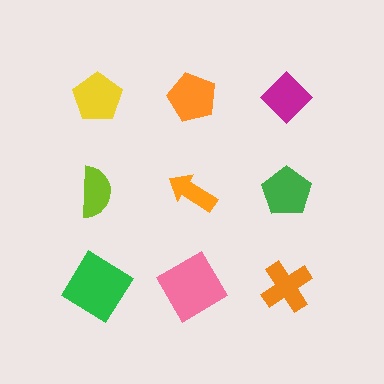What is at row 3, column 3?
An orange cross.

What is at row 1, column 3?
A magenta diamond.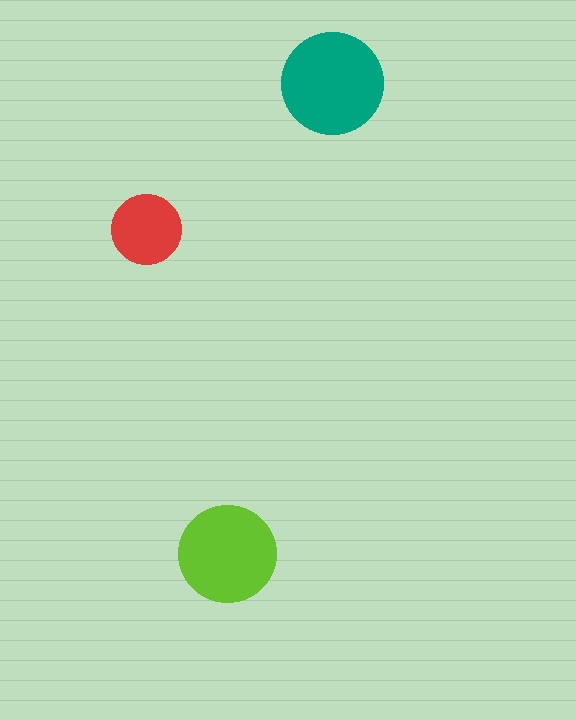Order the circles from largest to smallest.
the teal one, the lime one, the red one.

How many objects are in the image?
There are 3 objects in the image.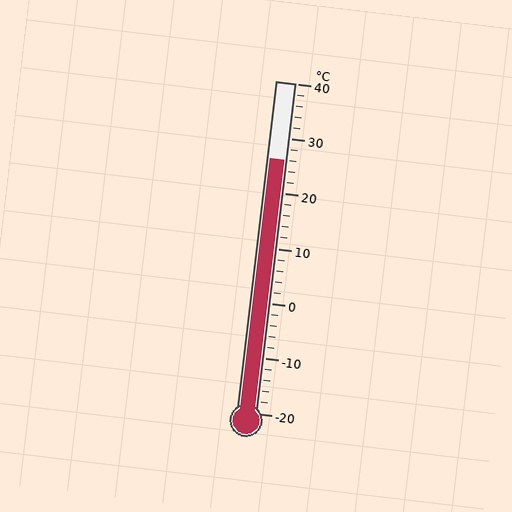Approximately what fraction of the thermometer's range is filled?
The thermometer is filled to approximately 75% of its range.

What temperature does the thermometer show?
The thermometer shows approximately 26°C.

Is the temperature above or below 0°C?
The temperature is above 0°C.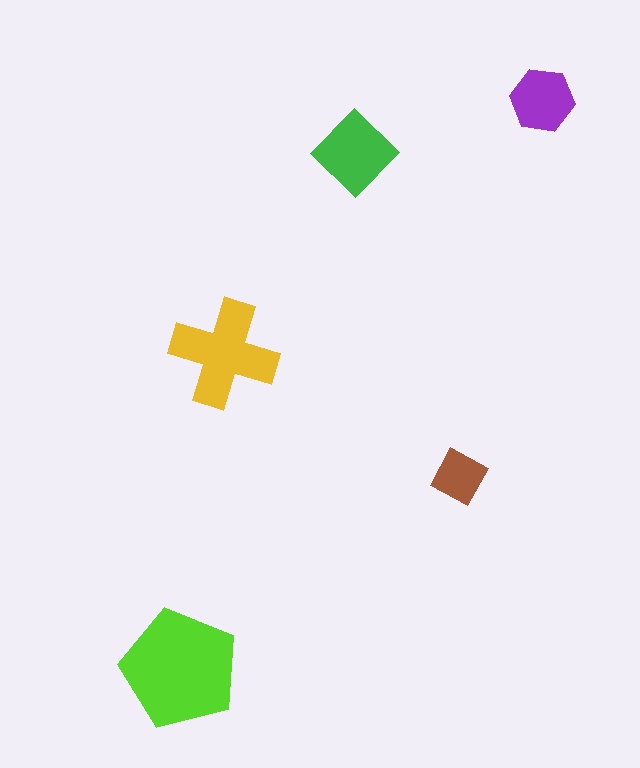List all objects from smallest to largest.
The brown diamond, the purple hexagon, the green diamond, the yellow cross, the lime pentagon.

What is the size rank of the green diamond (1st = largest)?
3rd.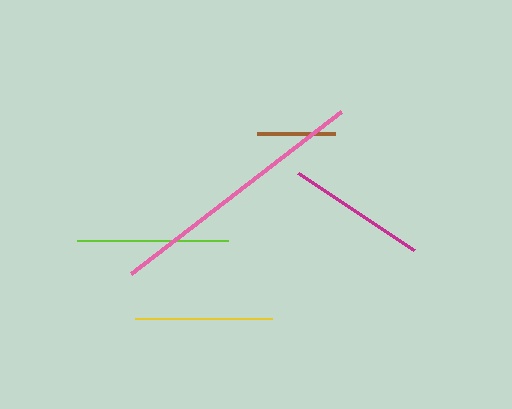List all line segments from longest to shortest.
From longest to shortest: pink, lime, magenta, yellow, brown.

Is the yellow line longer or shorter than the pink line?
The pink line is longer than the yellow line.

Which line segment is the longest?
The pink line is the longest at approximately 265 pixels.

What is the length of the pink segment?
The pink segment is approximately 265 pixels long.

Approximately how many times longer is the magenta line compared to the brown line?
The magenta line is approximately 1.8 times the length of the brown line.